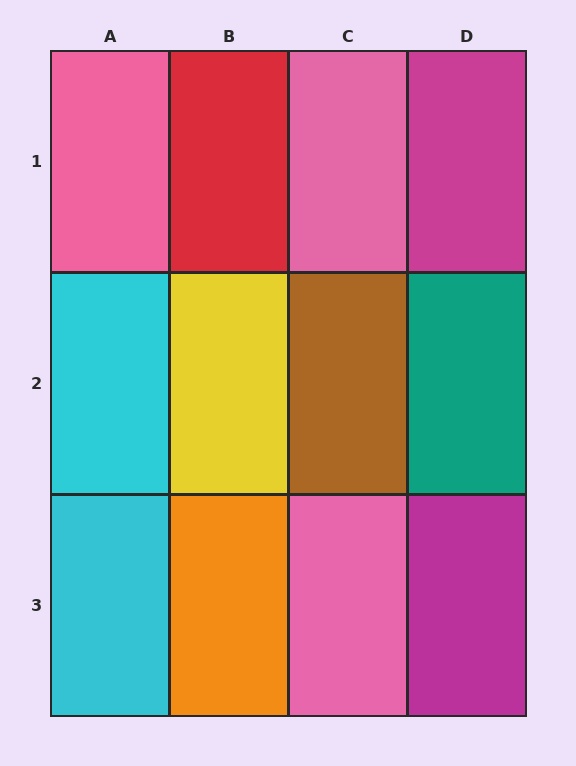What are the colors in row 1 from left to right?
Pink, red, pink, magenta.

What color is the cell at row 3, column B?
Orange.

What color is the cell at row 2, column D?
Teal.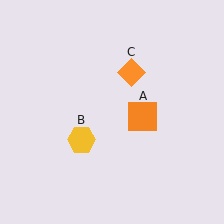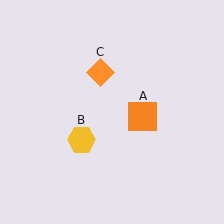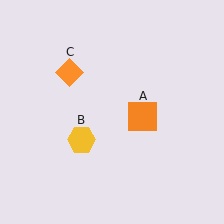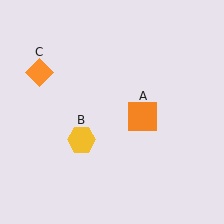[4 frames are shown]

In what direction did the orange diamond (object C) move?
The orange diamond (object C) moved left.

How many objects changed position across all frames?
1 object changed position: orange diamond (object C).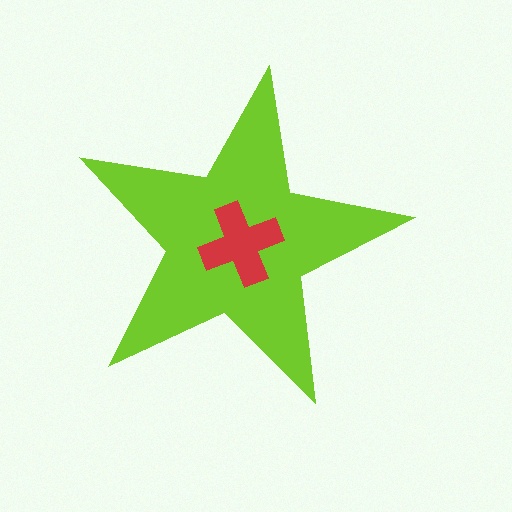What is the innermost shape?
The red cross.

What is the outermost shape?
The lime star.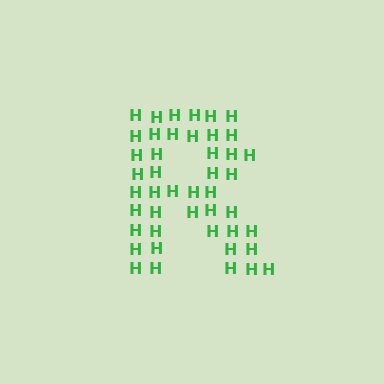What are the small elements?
The small elements are letter H's.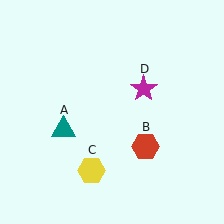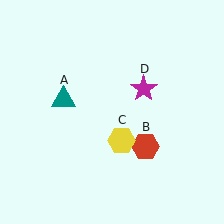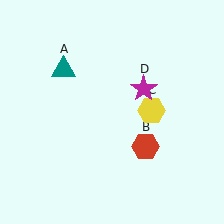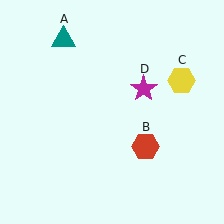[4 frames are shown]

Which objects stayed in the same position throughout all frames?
Red hexagon (object B) and magenta star (object D) remained stationary.